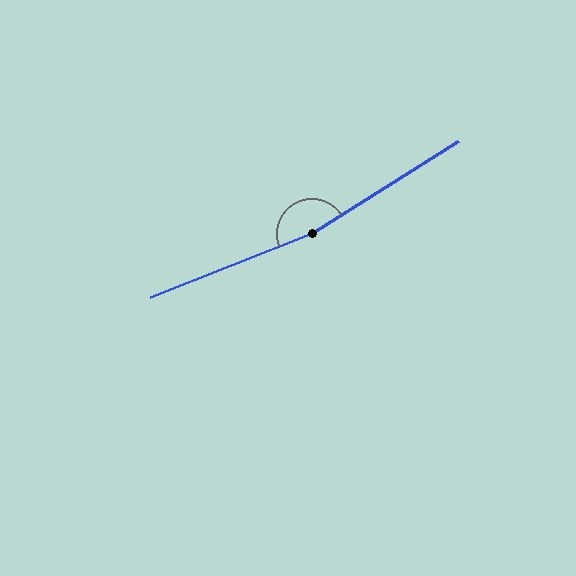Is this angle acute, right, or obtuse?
It is obtuse.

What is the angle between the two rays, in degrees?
Approximately 169 degrees.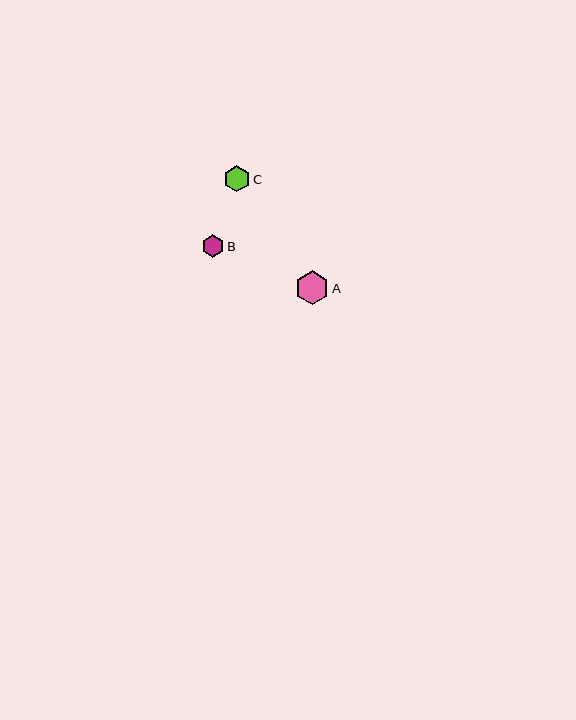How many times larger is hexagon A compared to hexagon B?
Hexagon A is approximately 1.5 times the size of hexagon B.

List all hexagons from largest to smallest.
From largest to smallest: A, C, B.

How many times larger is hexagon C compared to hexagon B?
Hexagon C is approximately 1.2 times the size of hexagon B.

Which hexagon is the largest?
Hexagon A is the largest with a size of approximately 34 pixels.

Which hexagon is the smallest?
Hexagon B is the smallest with a size of approximately 22 pixels.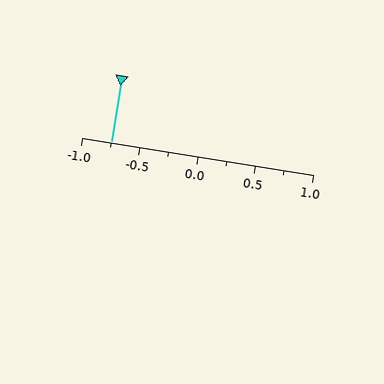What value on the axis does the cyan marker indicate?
The marker indicates approximately -0.75.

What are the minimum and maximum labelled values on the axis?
The axis runs from -1.0 to 1.0.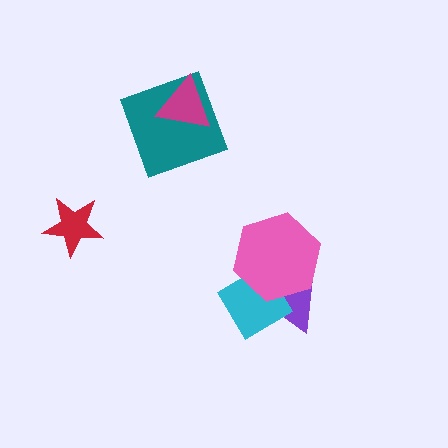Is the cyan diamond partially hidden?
Yes, it is partially covered by another shape.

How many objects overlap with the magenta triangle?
1 object overlaps with the magenta triangle.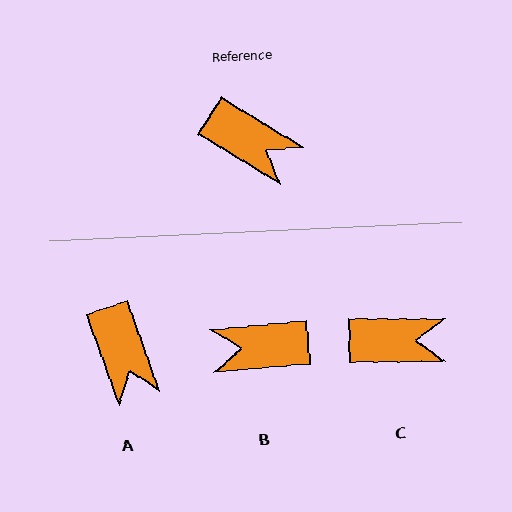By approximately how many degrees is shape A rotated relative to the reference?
Approximately 39 degrees clockwise.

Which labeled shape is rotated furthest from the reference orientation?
B, about 143 degrees away.